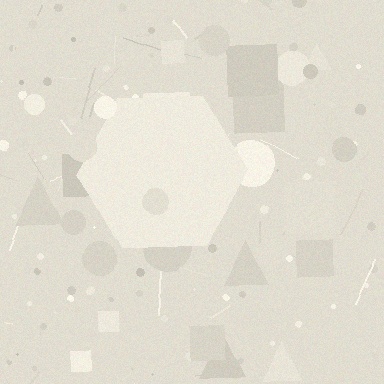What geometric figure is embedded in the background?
A hexagon is embedded in the background.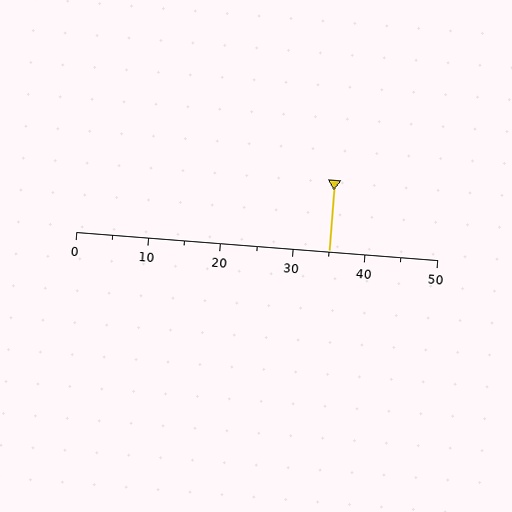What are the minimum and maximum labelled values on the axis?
The axis runs from 0 to 50.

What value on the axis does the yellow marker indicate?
The marker indicates approximately 35.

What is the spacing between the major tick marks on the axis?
The major ticks are spaced 10 apart.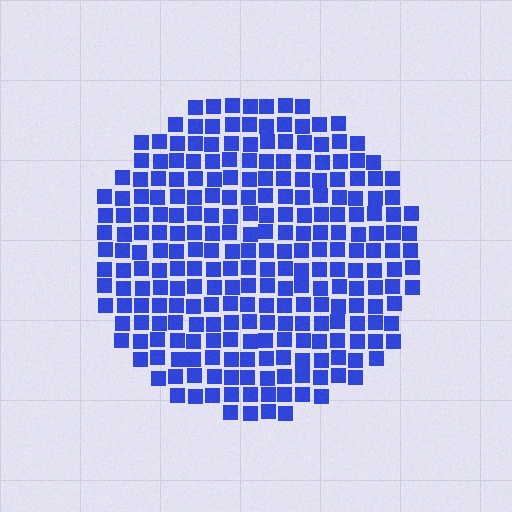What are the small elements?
The small elements are squares.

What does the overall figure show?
The overall figure shows a circle.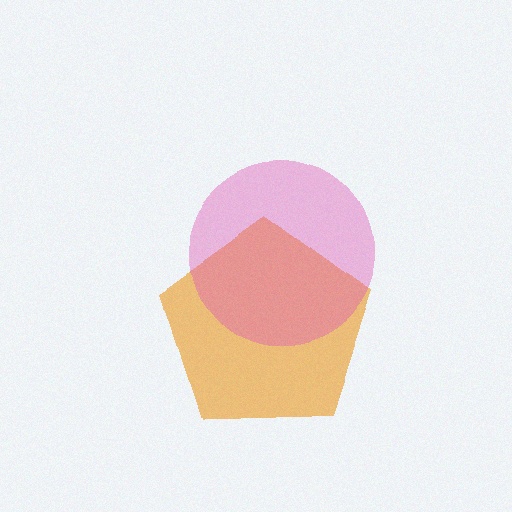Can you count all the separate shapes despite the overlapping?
Yes, there are 2 separate shapes.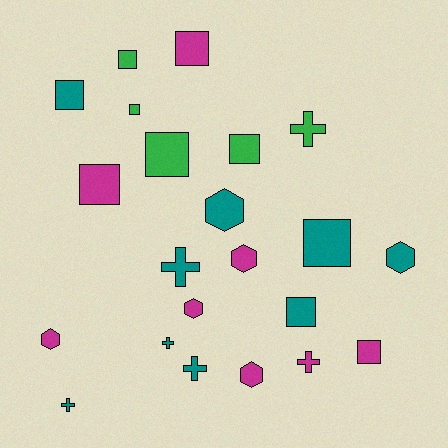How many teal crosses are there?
There are 4 teal crosses.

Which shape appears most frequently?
Square, with 10 objects.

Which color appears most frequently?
Teal, with 9 objects.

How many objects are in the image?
There are 22 objects.